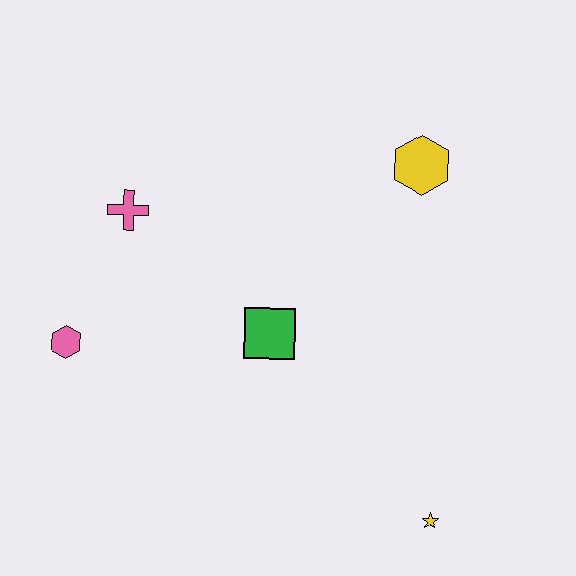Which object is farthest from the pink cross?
The yellow star is farthest from the pink cross.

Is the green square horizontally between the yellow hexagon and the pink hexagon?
Yes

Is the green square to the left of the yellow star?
Yes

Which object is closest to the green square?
The pink cross is closest to the green square.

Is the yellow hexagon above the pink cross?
Yes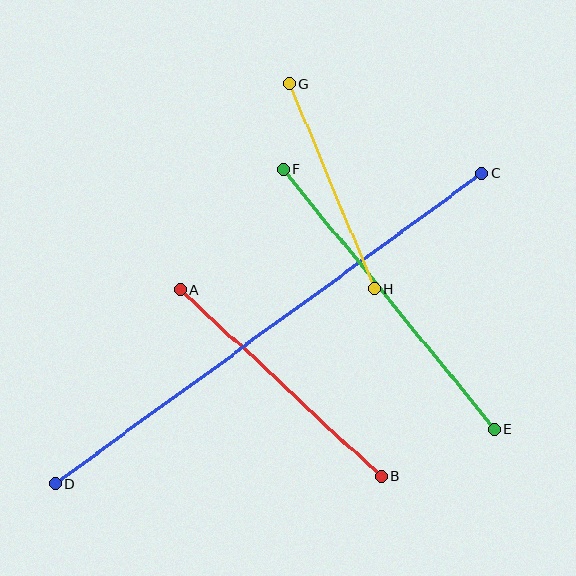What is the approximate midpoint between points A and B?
The midpoint is at approximately (281, 383) pixels.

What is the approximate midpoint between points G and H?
The midpoint is at approximately (332, 186) pixels.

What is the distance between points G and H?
The distance is approximately 222 pixels.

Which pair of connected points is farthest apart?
Points C and D are farthest apart.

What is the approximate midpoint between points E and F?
The midpoint is at approximately (389, 299) pixels.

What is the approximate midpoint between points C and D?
The midpoint is at approximately (269, 329) pixels.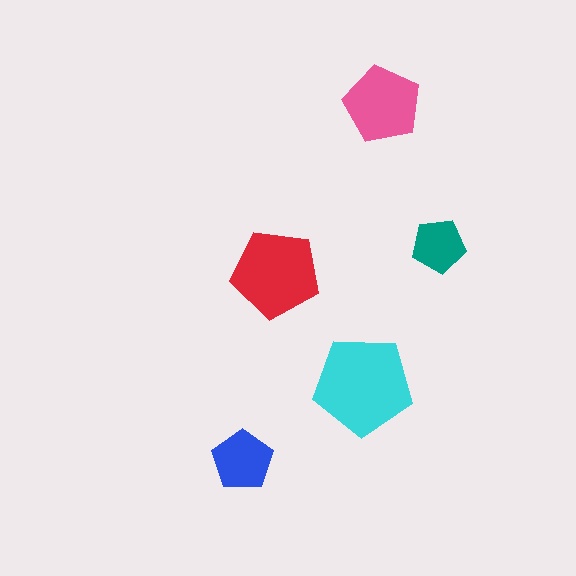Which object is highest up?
The pink pentagon is topmost.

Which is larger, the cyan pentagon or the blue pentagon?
The cyan one.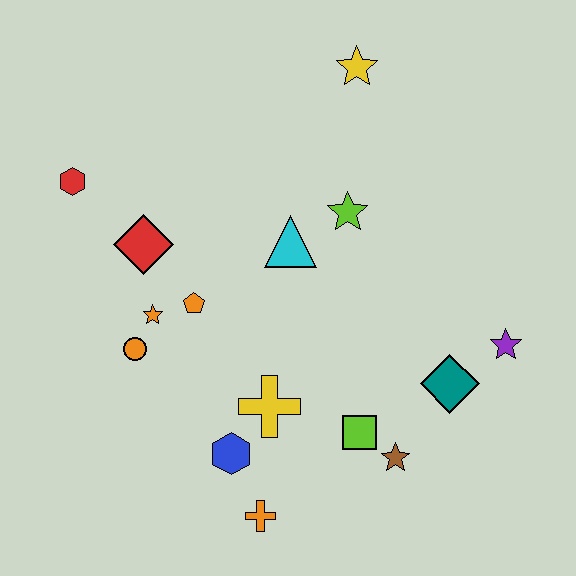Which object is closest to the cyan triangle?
The lime star is closest to the cyan triangle.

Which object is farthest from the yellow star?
The orange cross is farthest from the yellow star.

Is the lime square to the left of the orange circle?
No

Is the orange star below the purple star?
No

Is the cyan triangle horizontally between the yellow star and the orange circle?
Yes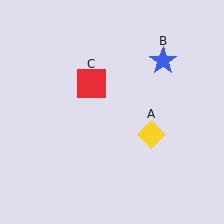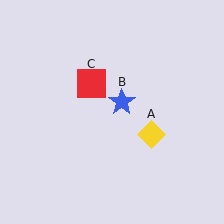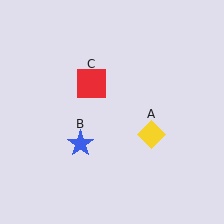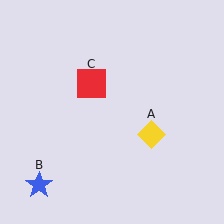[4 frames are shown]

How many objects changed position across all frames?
1 object changed position: blue star (object B).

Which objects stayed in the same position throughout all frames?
Yellow diamond (object A) and red square (object C) remained stationary.